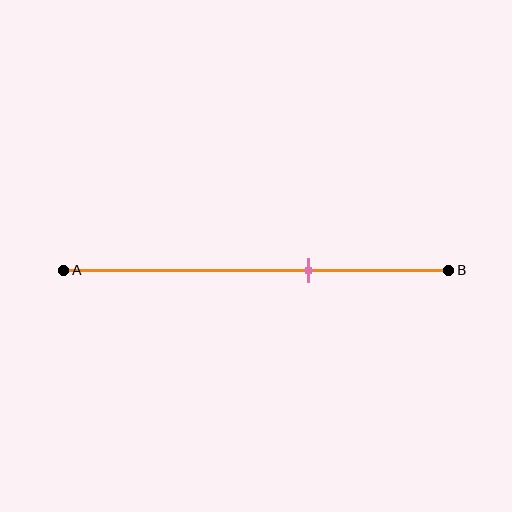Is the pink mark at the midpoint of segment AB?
No, the mark is at about 65% from A, not at the 50% midpoint.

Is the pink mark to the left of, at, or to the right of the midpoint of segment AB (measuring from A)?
The pink mark is to the right of the midpoint of segment AB.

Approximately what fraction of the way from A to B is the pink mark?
The pink mark is approximately 65% of the way from A to B.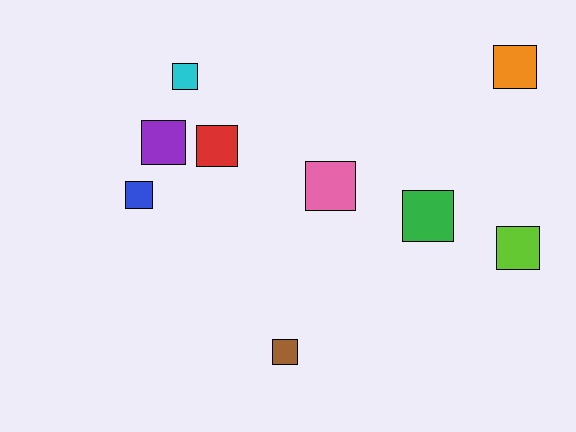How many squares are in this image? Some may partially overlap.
There are 9 squares.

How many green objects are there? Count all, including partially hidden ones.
There is 1 green object.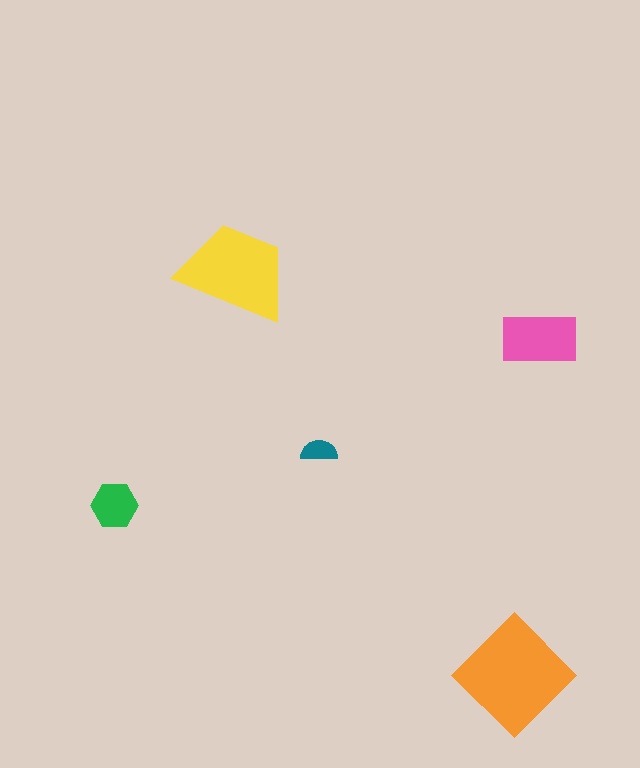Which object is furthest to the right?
The pink rectangle is rightmost.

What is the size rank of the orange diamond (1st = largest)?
1st.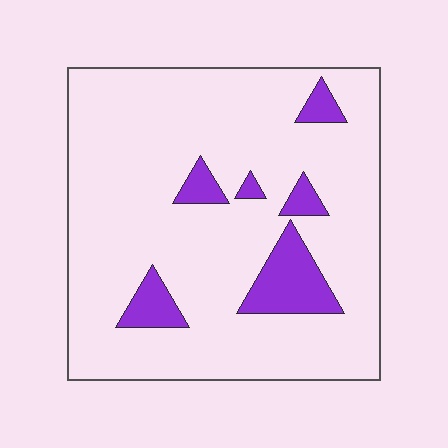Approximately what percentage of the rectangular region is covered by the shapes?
Approximately 10%.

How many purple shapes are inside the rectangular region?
6.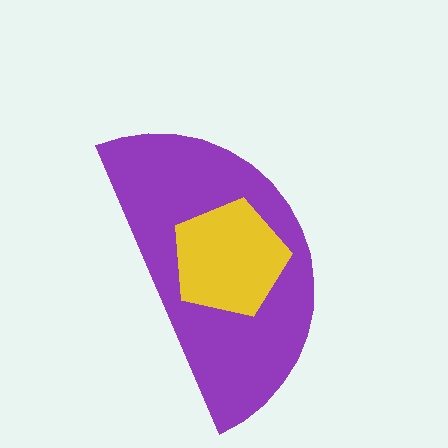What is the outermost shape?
The purple semicircle.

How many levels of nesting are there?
2.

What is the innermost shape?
The yellow pentagon.